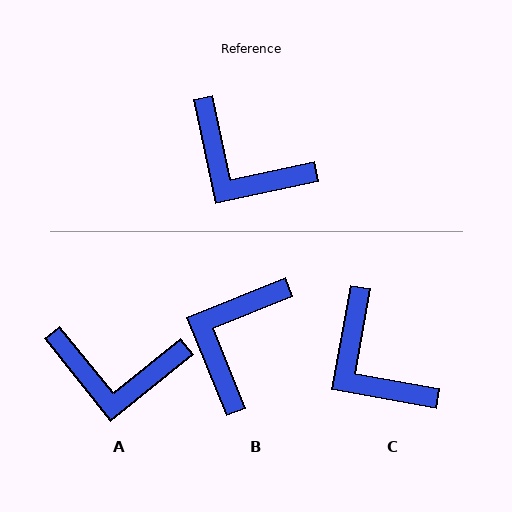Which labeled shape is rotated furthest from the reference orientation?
B, about 80 degrees away.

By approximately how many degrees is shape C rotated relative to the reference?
Approximately 22 degrees clockwise.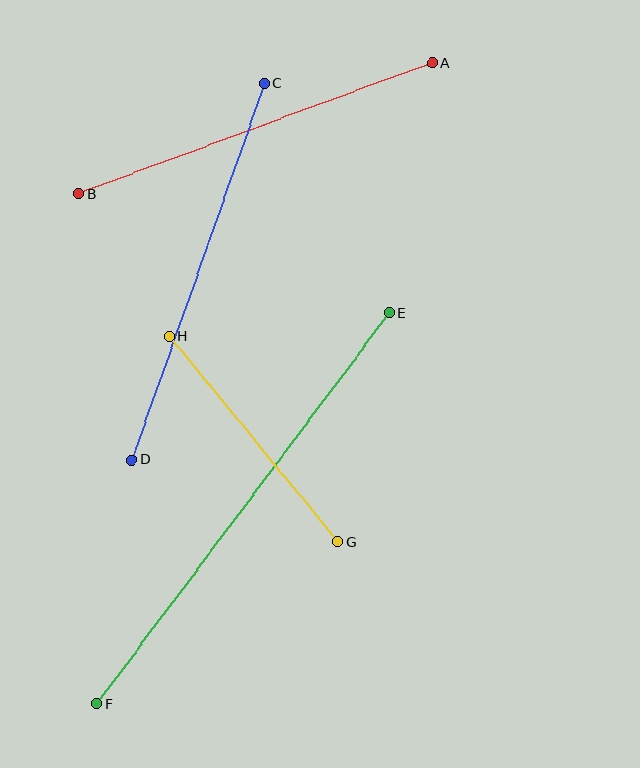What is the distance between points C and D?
The distance is approximately 400 pixels.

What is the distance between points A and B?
The distance is approximately 376 pixels.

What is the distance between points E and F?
The distance is approximately 488 pixels.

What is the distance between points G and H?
The distance is approximately 265 pixels.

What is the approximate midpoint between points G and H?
The midpoint is at approximately (254, 439) pixels.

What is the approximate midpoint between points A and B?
The midpoint is at approximately (256, 129) pixels.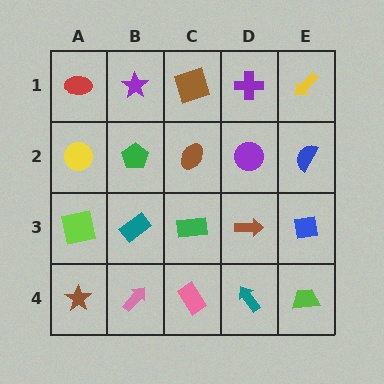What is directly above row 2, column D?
A purple cross.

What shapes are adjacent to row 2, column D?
A purple cross (row 1, column D), a brown arrow (row 3, column D), a brown ellipse (row 2, column C), a blue semicircle (row 2, column E).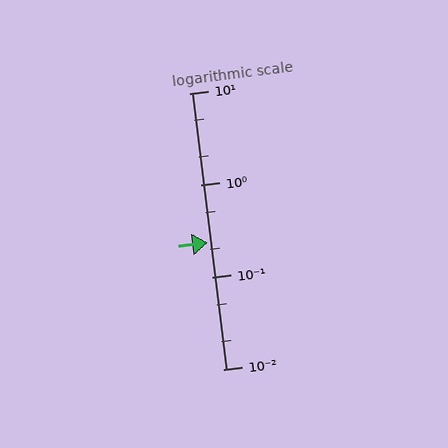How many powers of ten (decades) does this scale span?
The scale spans 3 decades, from 0.01 to 10.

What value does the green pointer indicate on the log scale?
The pointer indicates approximately 0.24.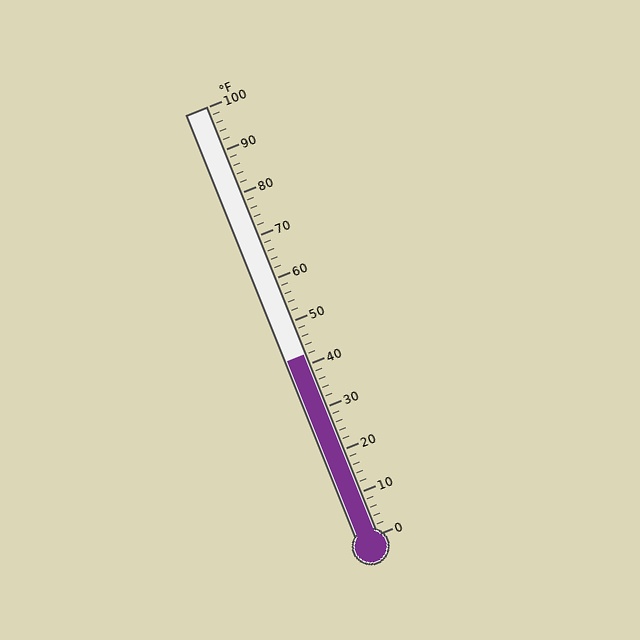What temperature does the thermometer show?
The thermometer shows approximately 42°F.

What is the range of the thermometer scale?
The thermometer scale ranges from 0°F to 100°F.